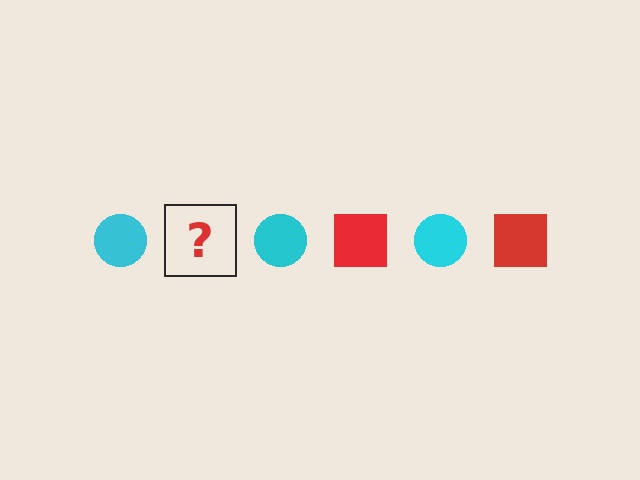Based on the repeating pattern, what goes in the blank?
The blank should be a red square.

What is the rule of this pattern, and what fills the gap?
The rule is that the pattern alternates between cyan circle and red square. The gap should be filled with a red square.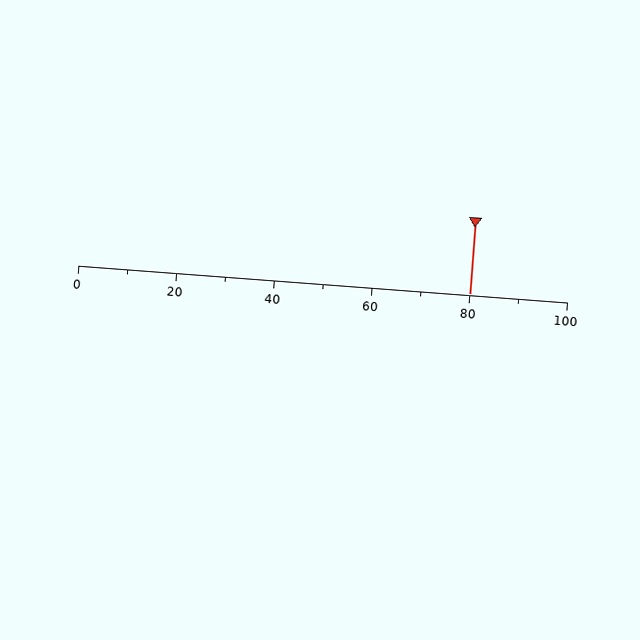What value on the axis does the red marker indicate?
The marker indicates approximately 80.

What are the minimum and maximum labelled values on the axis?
The axis runs from 0 to 100.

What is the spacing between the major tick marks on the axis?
The major ticks are spaced 20 apart.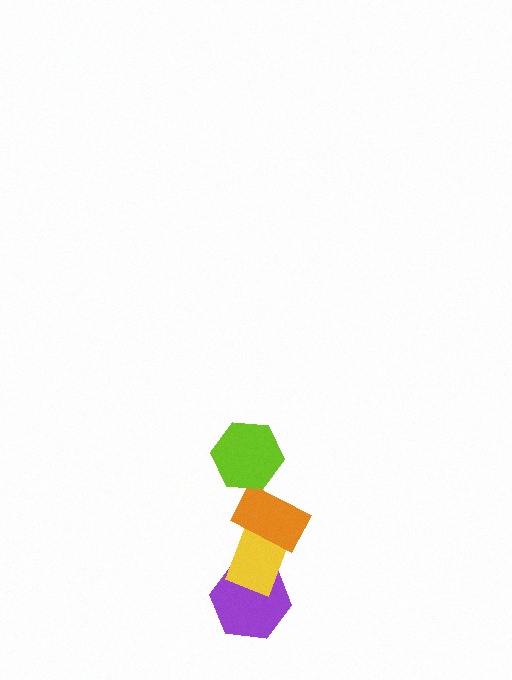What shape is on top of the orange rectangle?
The lime hexagon is on top of the orange rectangle.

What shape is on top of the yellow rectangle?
The orange rectangle is on top of the yellow rectangle.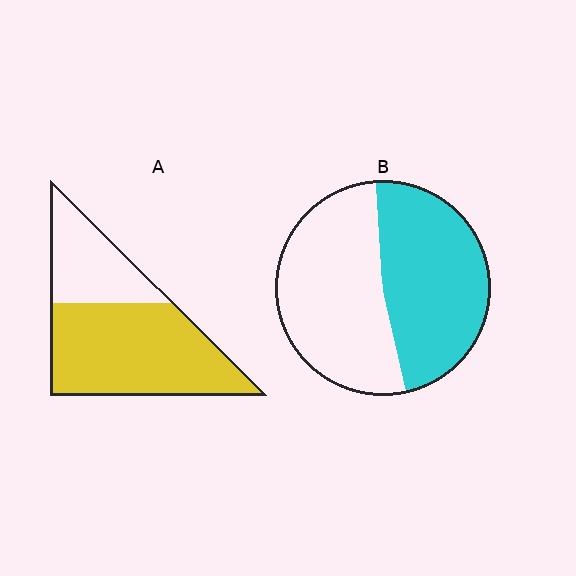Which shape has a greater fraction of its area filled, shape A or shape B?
Shape A.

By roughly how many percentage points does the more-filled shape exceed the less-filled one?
By roughly 20 percentage points (A over B).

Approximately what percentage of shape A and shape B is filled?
A is approximately 70% and B is approximately 50%.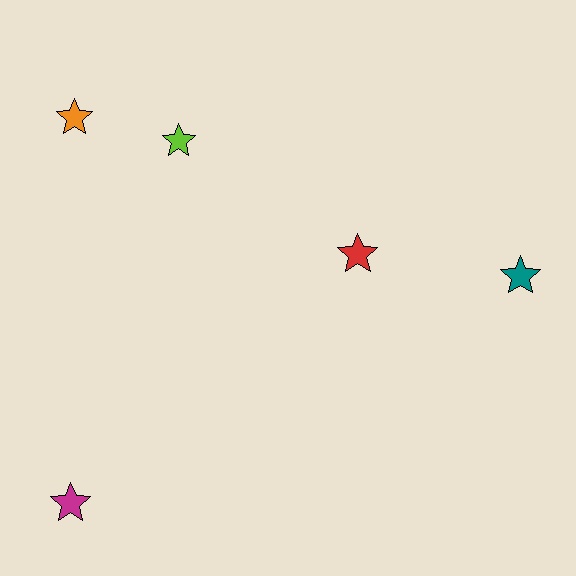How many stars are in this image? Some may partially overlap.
There are 5 stars.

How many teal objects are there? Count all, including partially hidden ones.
There is 1 teal object.